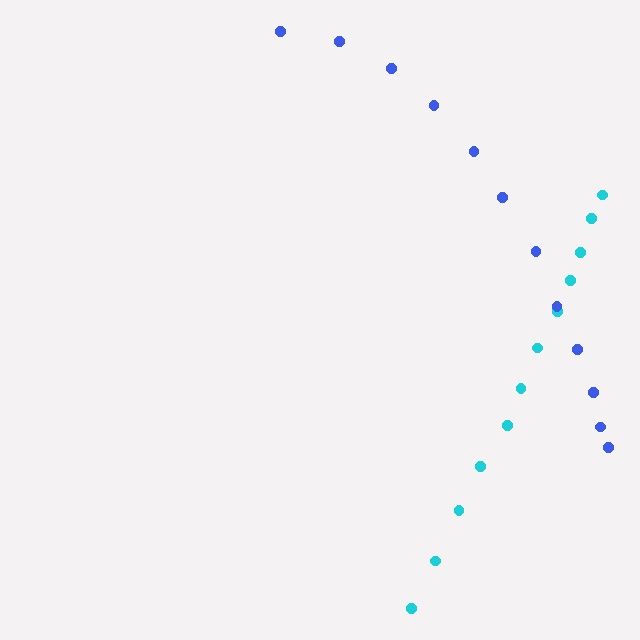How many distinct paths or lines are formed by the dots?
There are 2 distinct paths.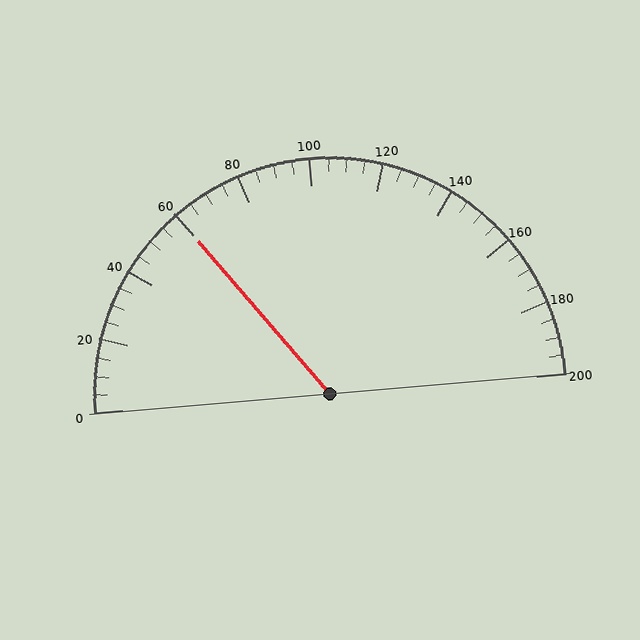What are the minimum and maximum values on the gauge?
The gauge ranges from 0 to 200.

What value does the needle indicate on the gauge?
The needle indicates approximately 60.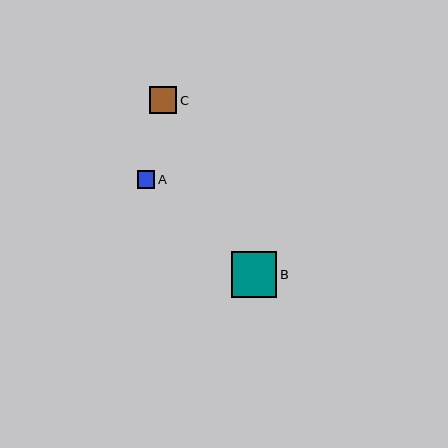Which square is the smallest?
Square A is the smallest with a size of approximately 17 pixels.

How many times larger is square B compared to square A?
Square B is approximately 2.7 times the size of square A.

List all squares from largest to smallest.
From largest to smallest: B, C, A.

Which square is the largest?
Square B is the largest with a size of approximately 45 pixels.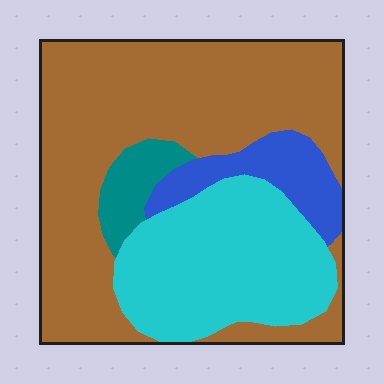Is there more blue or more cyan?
Cyan.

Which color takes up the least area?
Teal, at roughly 5%.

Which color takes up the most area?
Brown, at roughly 55%.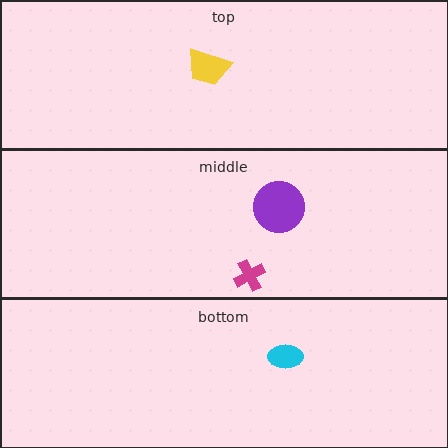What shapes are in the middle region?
The magenta cross, the purple circle.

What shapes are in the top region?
The yellow trapezoid.